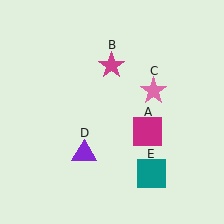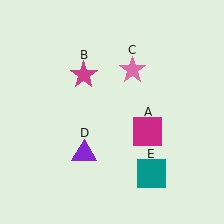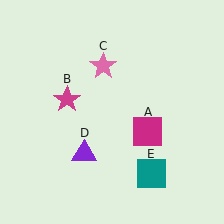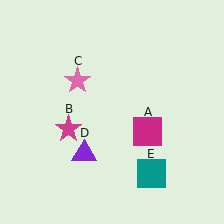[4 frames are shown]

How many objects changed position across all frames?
2 objects changed position: magenta star (object B), pink star (object C).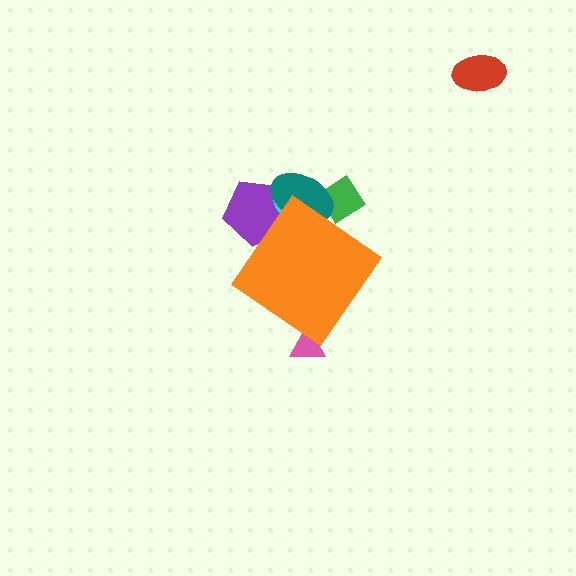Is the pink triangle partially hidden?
Yes, the pink triangle is partially hidden behind the orange diamond.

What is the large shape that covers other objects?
An orange diamond.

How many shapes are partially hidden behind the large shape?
5 shapes are partially hidden.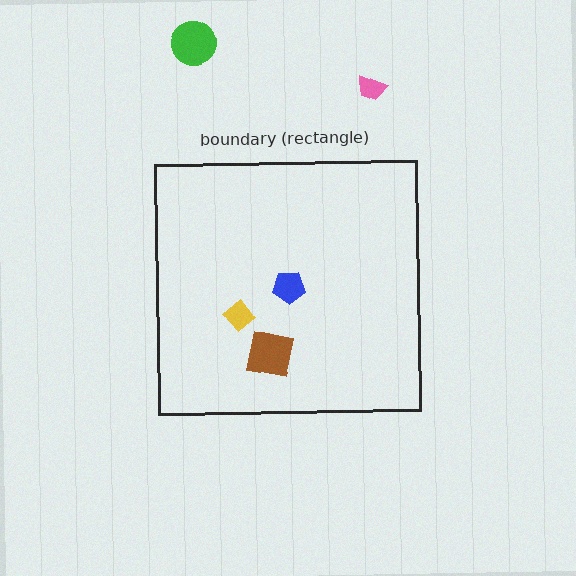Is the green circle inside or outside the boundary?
Outside.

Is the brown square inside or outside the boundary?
Inside.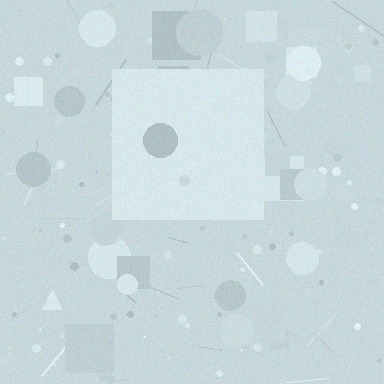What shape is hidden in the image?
A square is hidden in the image.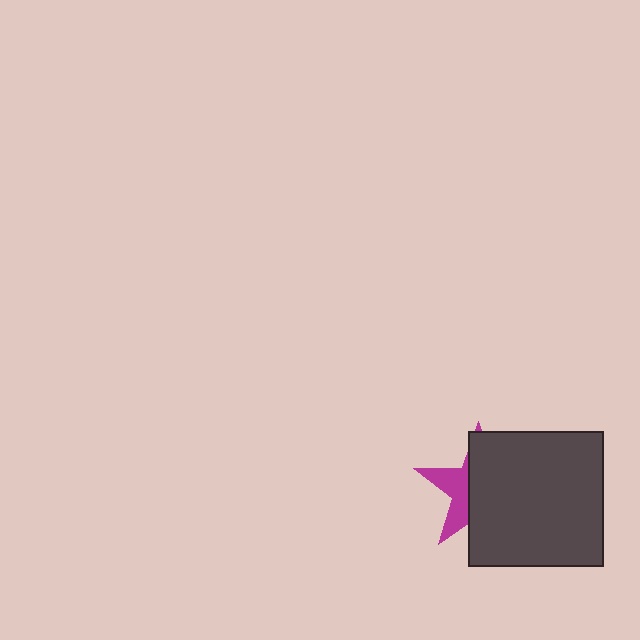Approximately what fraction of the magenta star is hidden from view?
Roughly 65% of the magenta star is hidden behind the dark gray square.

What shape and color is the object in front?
The object in front is a dark gray square.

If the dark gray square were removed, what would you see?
You would see the complete magenta star.